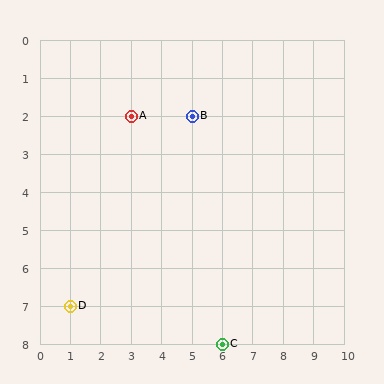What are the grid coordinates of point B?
Point B is at grid coordinates (5, 2).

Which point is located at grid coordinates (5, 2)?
Point B is at (5, 2).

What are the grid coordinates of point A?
Point A is at grid coordinates (3, 2).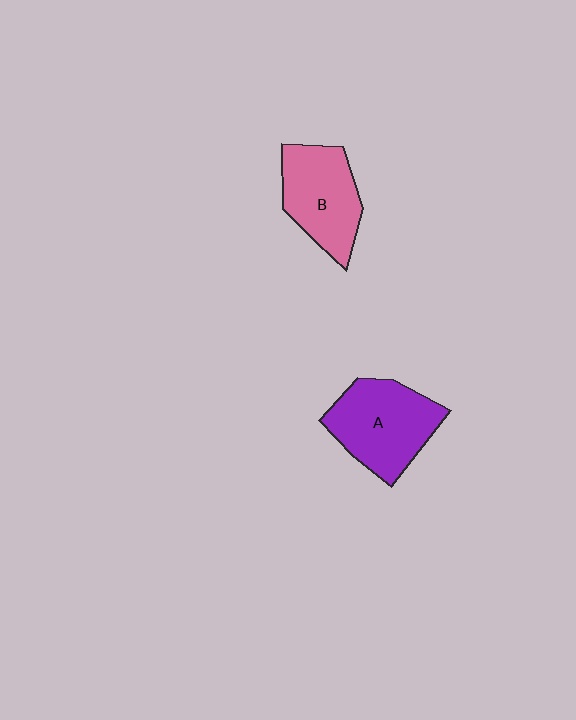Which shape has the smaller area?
Shape B (pink).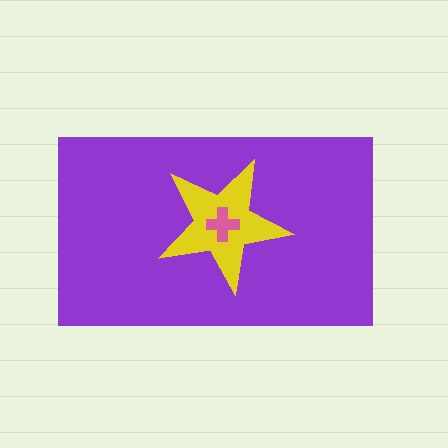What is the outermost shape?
The purple rectangle.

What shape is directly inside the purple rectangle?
The yellow star.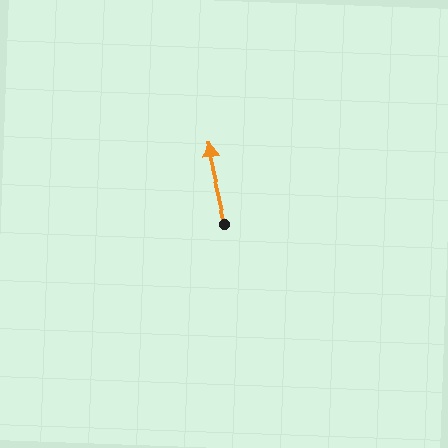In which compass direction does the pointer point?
North.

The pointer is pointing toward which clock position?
Roughly 12 o'clock.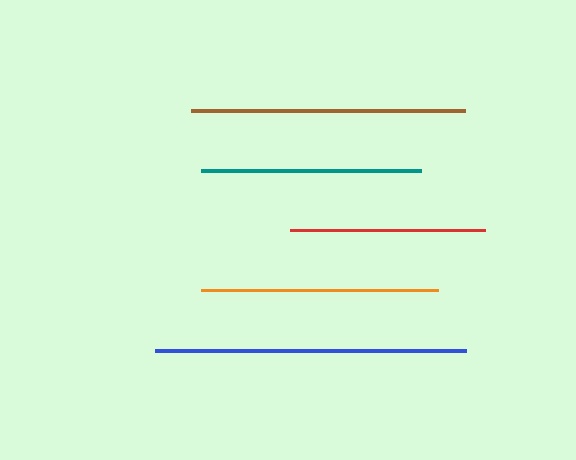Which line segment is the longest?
The blue line is the longest at approximately 311 pixels.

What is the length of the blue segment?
The blue segment is approximately 311 pixels long.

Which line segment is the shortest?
The red line is the shortest at approximately 195 pixels.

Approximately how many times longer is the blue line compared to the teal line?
The blue line is approximately 1.4 times the length of the teal line.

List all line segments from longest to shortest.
From longest to shortest: blue, brown, orange, teal, red.